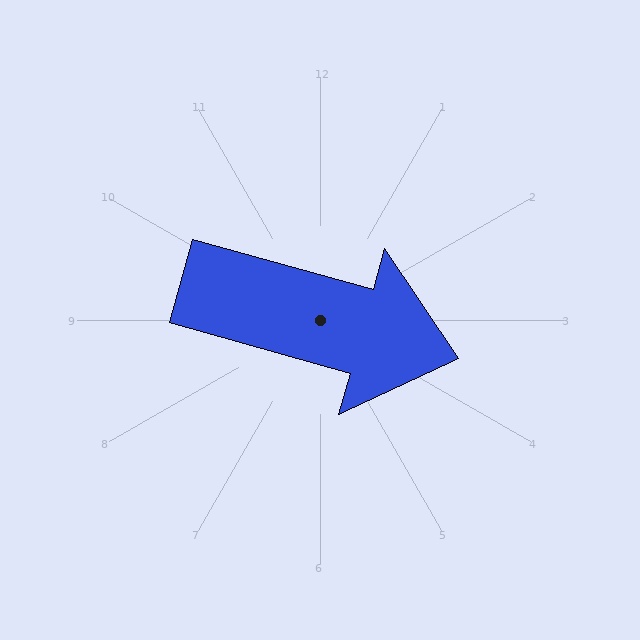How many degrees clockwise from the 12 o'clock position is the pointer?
Approximately 106 degrees.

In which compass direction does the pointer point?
East.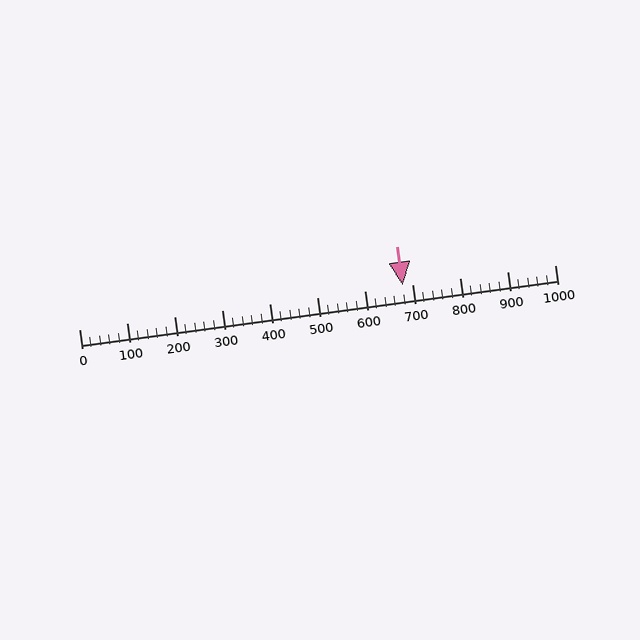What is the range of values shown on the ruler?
The ruler shows values from 0 to 1000.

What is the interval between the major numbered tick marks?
The major tick marks are spaced 100 units apart.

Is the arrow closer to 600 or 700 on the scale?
The arrow is closer to 700.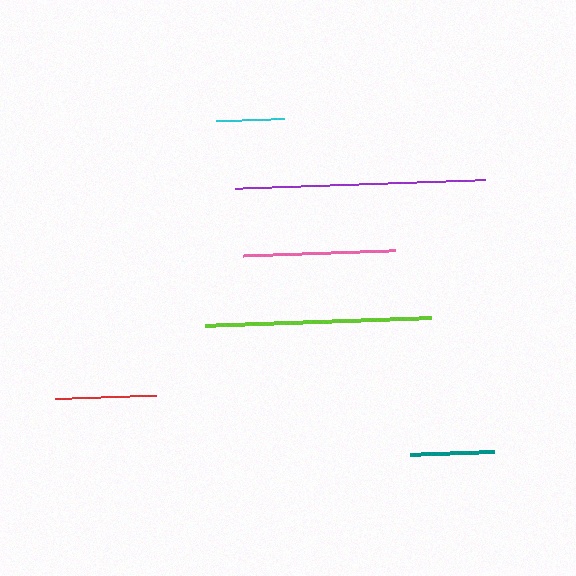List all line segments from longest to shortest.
From longest to shortest: purple, lime, pink, red, teal, cyan.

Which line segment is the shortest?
The cyan line is the shortest at approximately 68 pixels.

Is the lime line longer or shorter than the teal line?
The lime line is longer than the teal line.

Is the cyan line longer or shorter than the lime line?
The lime line is longer than the cyan line.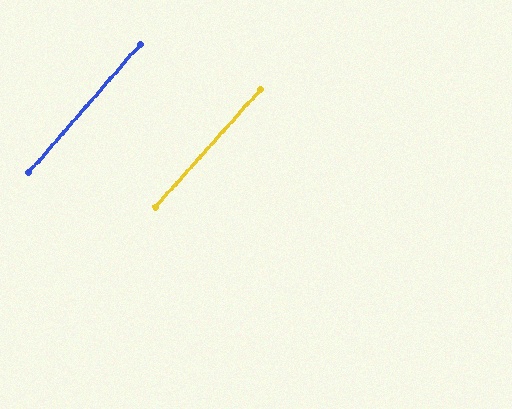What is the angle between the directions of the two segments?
Approximately 1 degree.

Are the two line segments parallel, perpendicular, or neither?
Parallel — their directions differ by only 1.0°.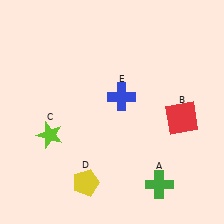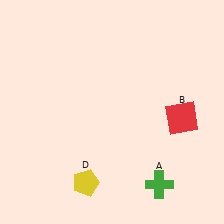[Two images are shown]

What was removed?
The blue cross (E), the lime star (C) were removed in Image 2.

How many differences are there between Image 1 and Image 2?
There are 2 differences between the two images.